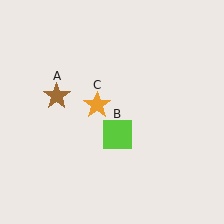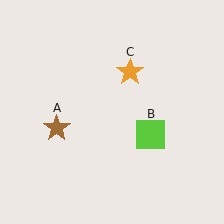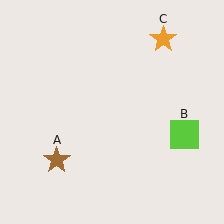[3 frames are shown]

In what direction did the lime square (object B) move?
The lime square (object B) moved right.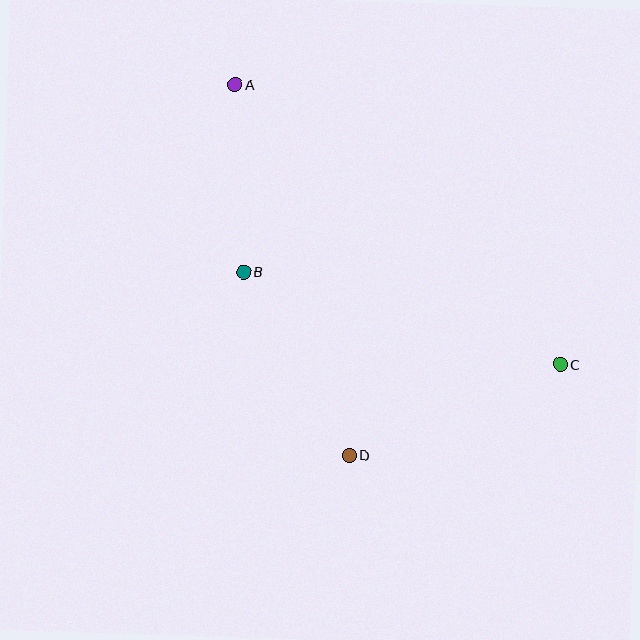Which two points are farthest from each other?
Points A and C are farthest from each other.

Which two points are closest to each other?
Points A and B are closest to each other.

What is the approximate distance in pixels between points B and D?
The distance between B and D is approximately 212 pixels.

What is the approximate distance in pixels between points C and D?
The distance between C and D is approximately 230 pixels.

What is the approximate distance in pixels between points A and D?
The distance between A and D is approximately 388 pixels.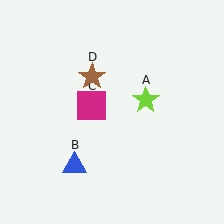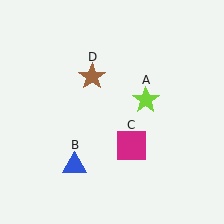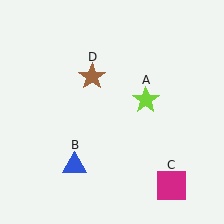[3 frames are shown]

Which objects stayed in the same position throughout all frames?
Lime star (object A) and blue triangle (object B) and brown star (object D) remained stationary.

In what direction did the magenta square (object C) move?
The magenta square (object C) moved down and to the right.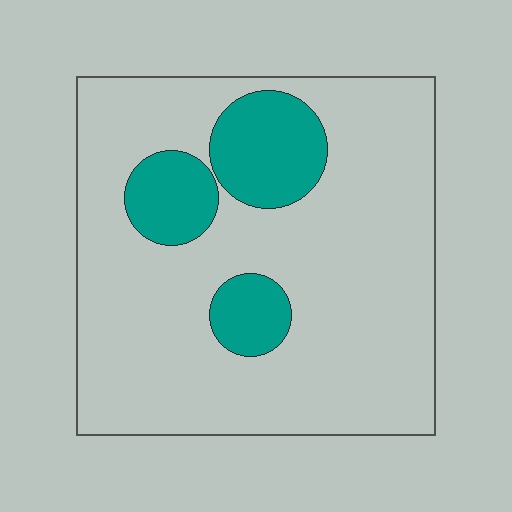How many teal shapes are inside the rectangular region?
3.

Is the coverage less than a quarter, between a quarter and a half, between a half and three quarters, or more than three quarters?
Less than a quarter.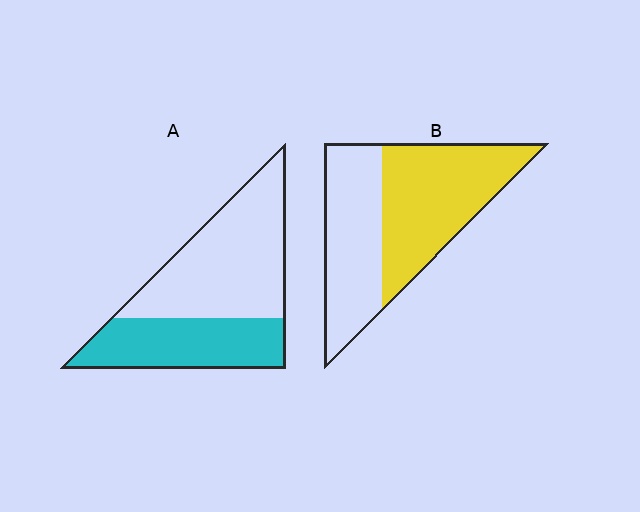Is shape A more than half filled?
No.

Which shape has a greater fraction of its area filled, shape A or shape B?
Shape B.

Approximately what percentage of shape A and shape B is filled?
A is approximately 40% and B is approximately 55%.